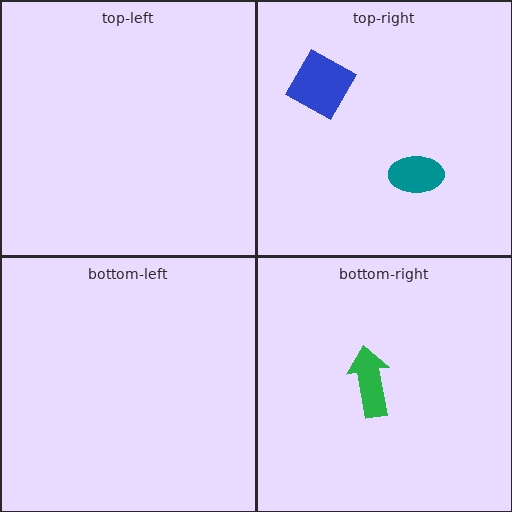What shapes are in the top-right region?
The blue diamond, the teal ellipse.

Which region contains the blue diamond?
The top-right region.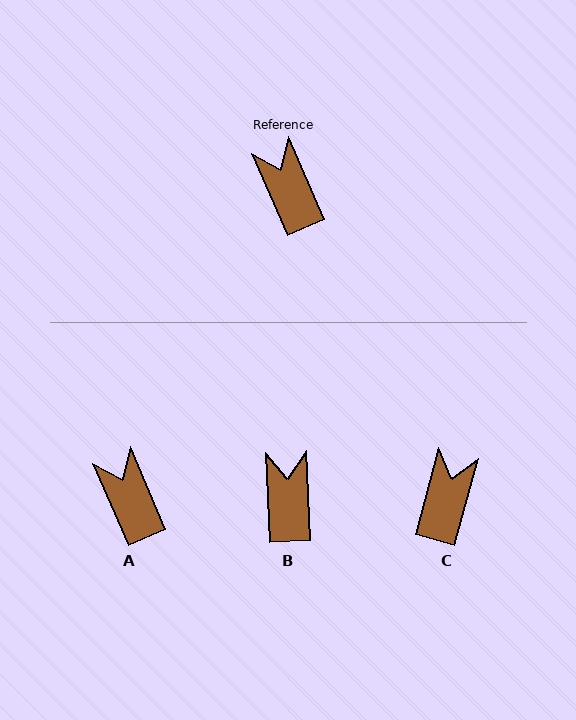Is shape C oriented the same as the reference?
No, it is off by about 39 degrees.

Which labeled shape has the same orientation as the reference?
A.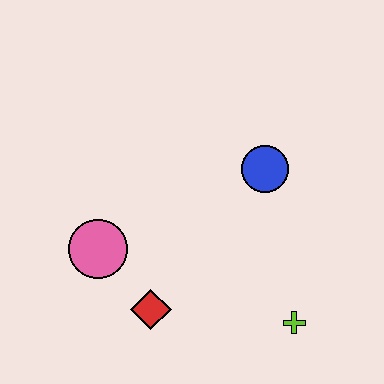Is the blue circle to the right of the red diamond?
Yes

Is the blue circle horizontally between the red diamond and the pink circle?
No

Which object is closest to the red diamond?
The pink circle is closest to the red diamond.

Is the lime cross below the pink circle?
Yes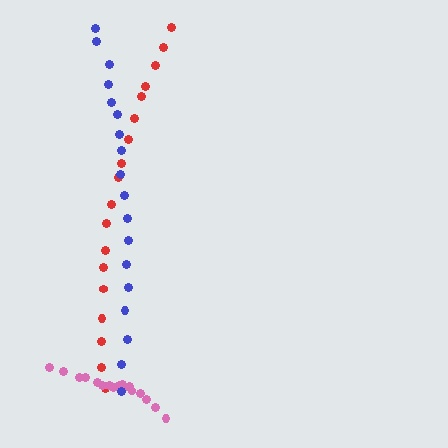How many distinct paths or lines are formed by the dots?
There are 3 distinct paths.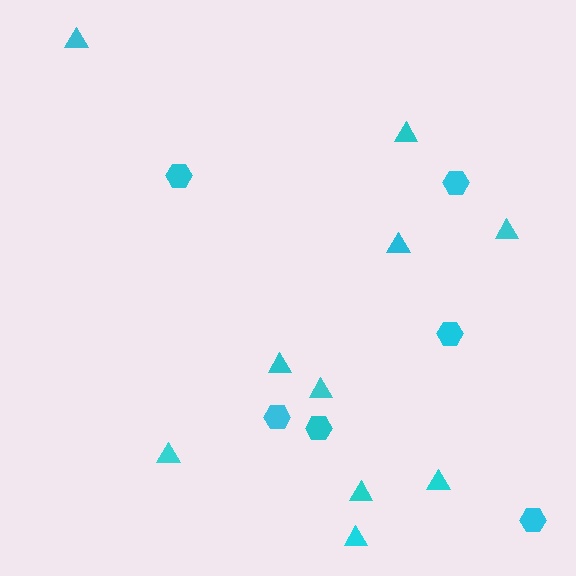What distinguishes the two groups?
There are 2 groups: one group of triangles (10) and one group of hexagons (6).